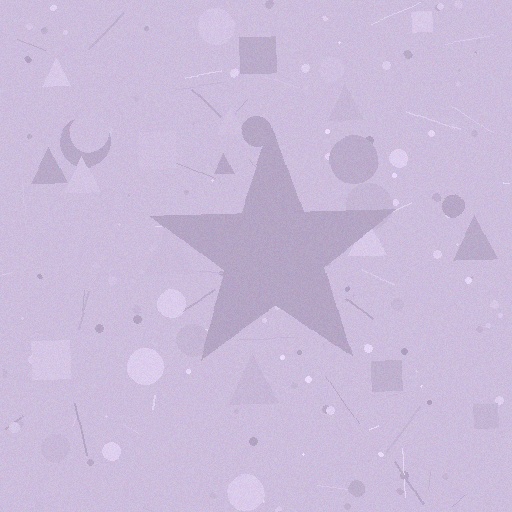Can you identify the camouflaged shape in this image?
The camouflaged shape is a star.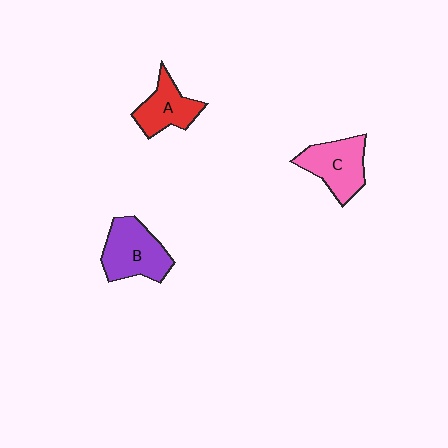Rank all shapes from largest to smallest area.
From largest to smallest: B (purple), C (pink), A (red).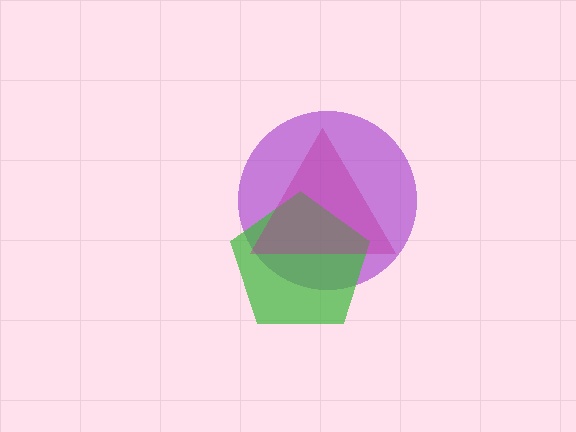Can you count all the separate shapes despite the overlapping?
Yes, there are 3 separate shapes.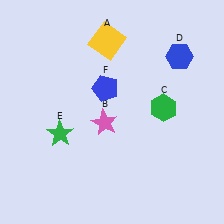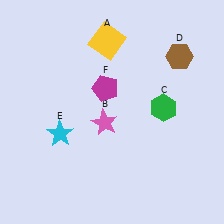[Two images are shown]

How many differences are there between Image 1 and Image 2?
There are 3 differences between the two images.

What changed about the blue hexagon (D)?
In Image 1, D is blue. In Image 2, it changed to brown.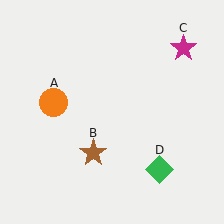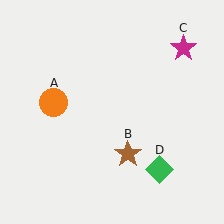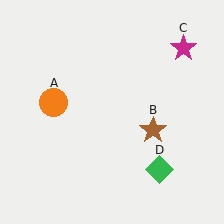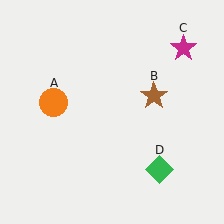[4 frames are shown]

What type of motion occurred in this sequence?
The brown star (object B) rotated counterclockwise around the center of the scene.